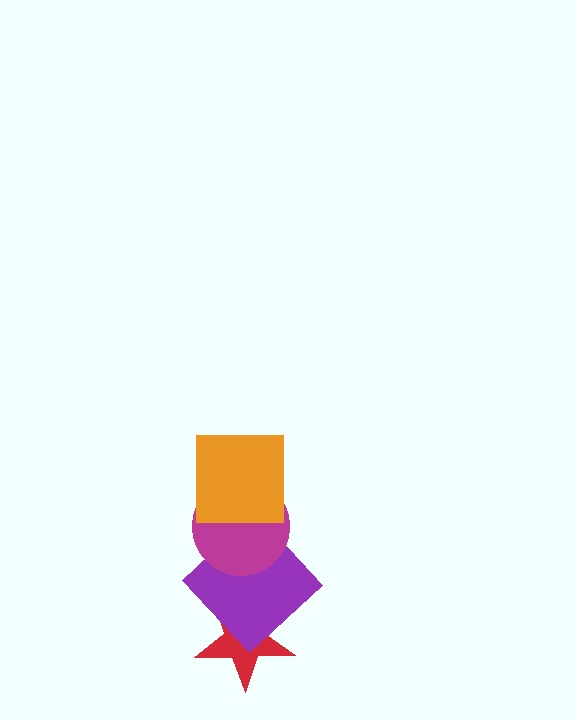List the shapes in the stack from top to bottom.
From top to bottom: the orange square, the magenta circle, the purple diamond, the red star.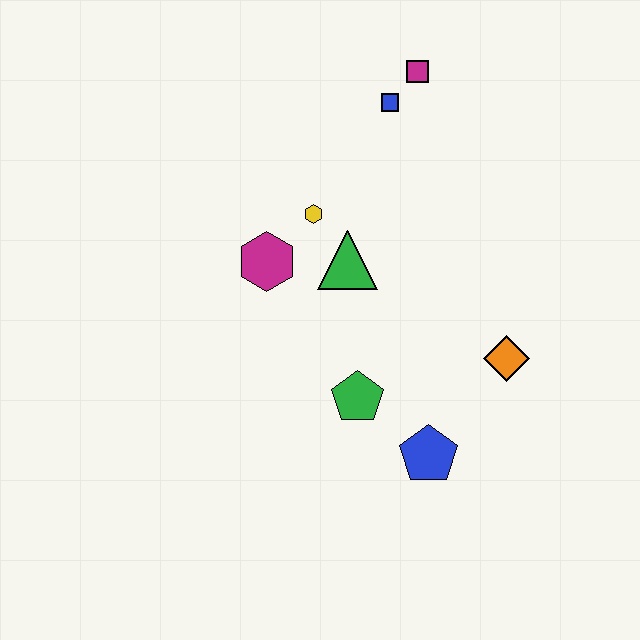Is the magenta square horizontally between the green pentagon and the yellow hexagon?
No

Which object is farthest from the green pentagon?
The magenta square is farthest from the green pentagon.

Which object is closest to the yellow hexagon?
The green triangle is closest to the yellow hexagon.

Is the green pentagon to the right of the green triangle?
Yes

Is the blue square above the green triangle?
Yes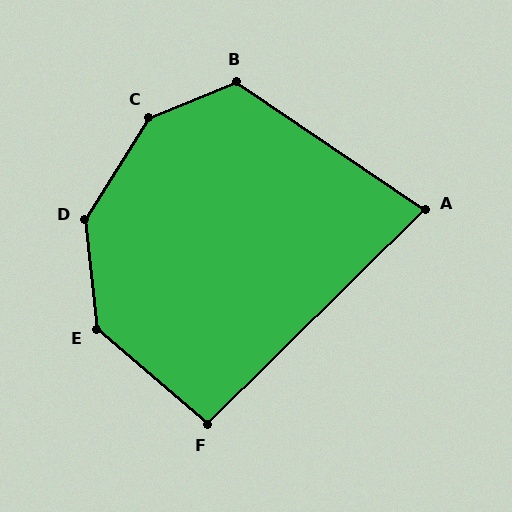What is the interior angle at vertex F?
Approximately 95 degrees (approximately right).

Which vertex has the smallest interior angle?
A, at approximately 79 degrees.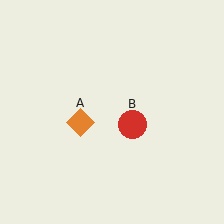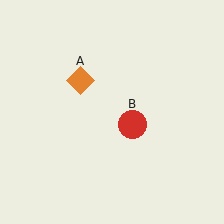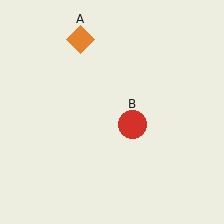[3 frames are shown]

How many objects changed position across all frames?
1 object changed position: orange diamond (object A).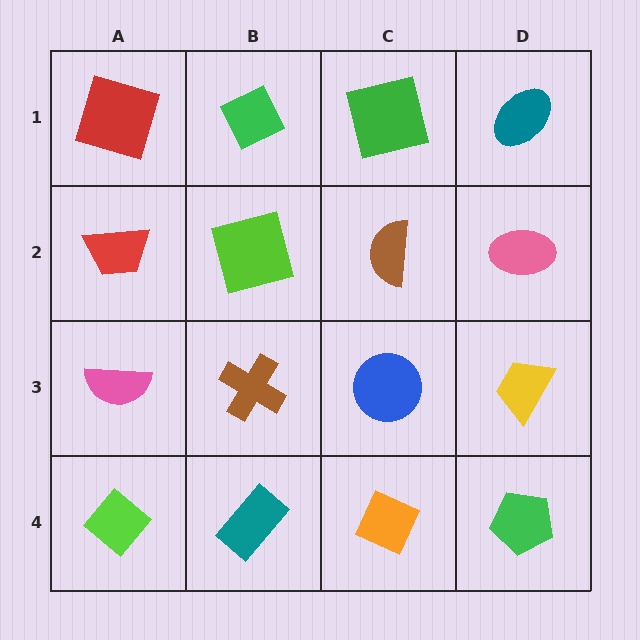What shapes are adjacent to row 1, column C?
A brown semicircle (row 2, column C), a green diamond (row 1, column B), a teal ellipse (row 1, column D).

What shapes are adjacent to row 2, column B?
A green diamond (row 1, column B), a brown cross (row 3, column B), a red trapezoid (row 2, column A), a brown semicircle (row 2, column C).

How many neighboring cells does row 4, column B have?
3.